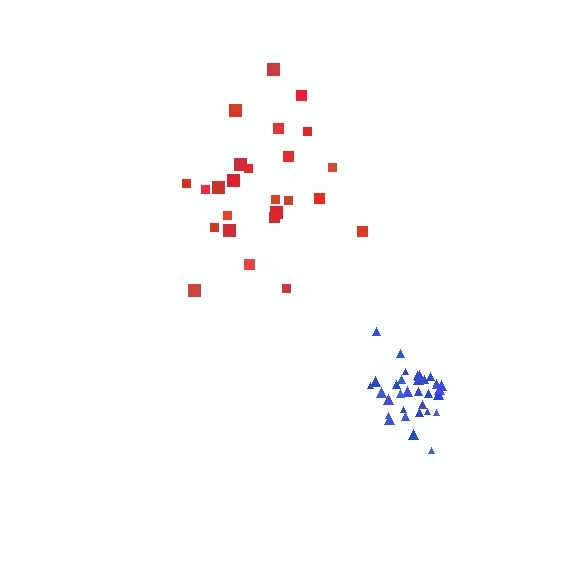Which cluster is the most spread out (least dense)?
Red.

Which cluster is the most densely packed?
Blue.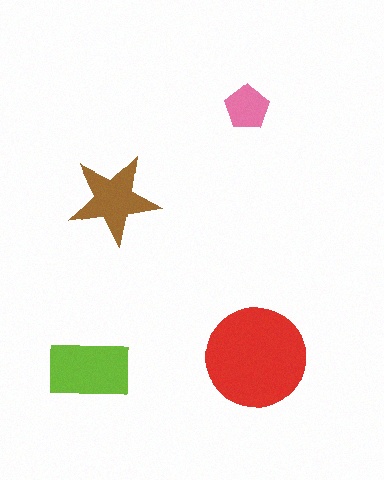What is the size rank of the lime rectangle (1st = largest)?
2nd.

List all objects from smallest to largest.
The pink pentagon, the brown star, the lime rectangle, the red circle.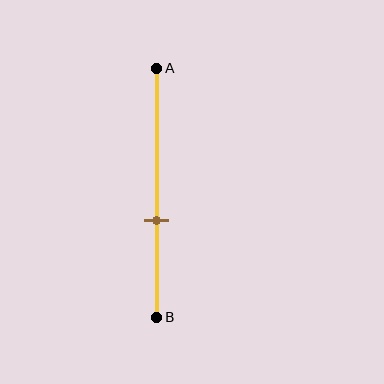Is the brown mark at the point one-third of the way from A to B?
No, the mark is at about 60% from A, not at the 33% one-third point.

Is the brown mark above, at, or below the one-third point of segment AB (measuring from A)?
The brown mark is below the one-third point of segment AB.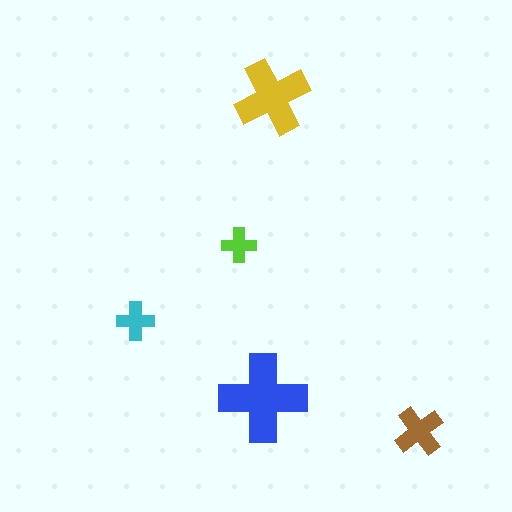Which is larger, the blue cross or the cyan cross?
The blue one.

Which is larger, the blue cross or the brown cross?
The blue one.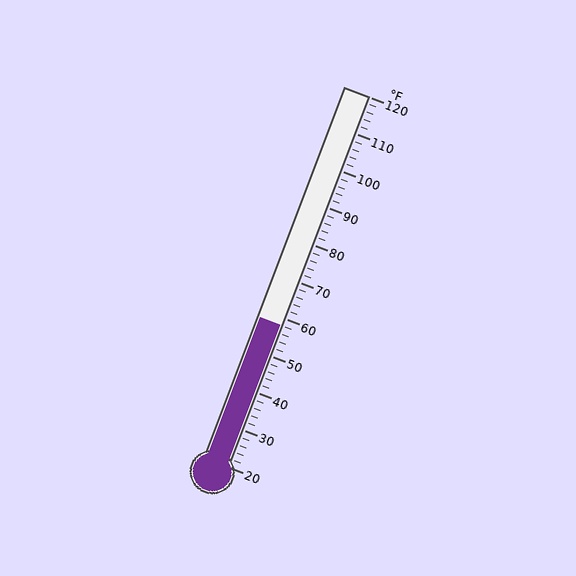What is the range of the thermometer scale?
The thermometer scale ranges from 20°F to 120°F.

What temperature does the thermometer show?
The thermometer shows approximately 58°F.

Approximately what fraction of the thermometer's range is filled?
The thermometer is filled to approximately 40% of its range.